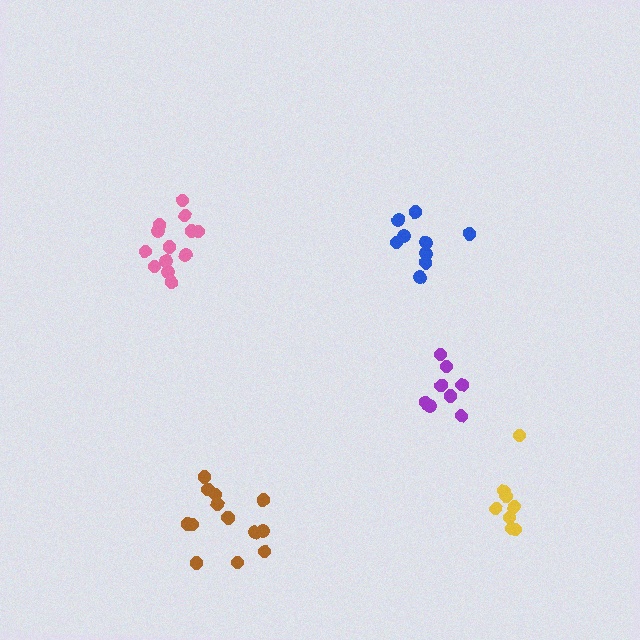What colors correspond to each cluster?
The clusters are colored: brown, blue, pink, purple, yellow.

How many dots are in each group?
Group 1: 14 dots, Group 2: 9 dots, Group 3: 13 dots, Group 4: 8 dots, Group 5: 8 dots (52 total).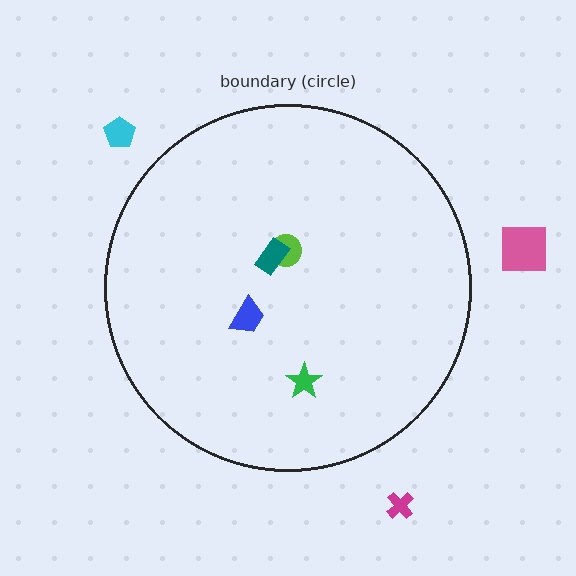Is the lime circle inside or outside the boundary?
Inside.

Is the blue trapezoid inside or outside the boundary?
Inside.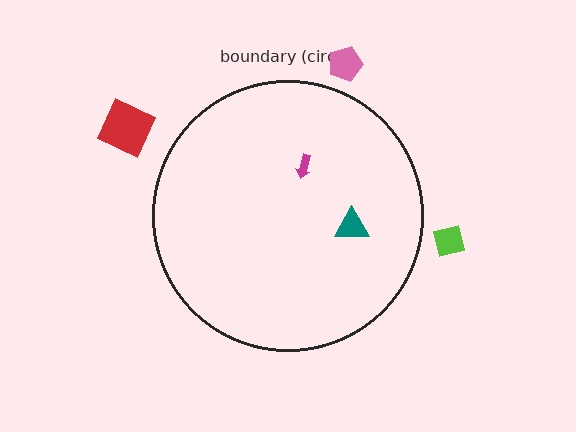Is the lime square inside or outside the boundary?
Outside.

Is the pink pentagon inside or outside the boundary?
Outside.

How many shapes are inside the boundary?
2 inside, 3 outside.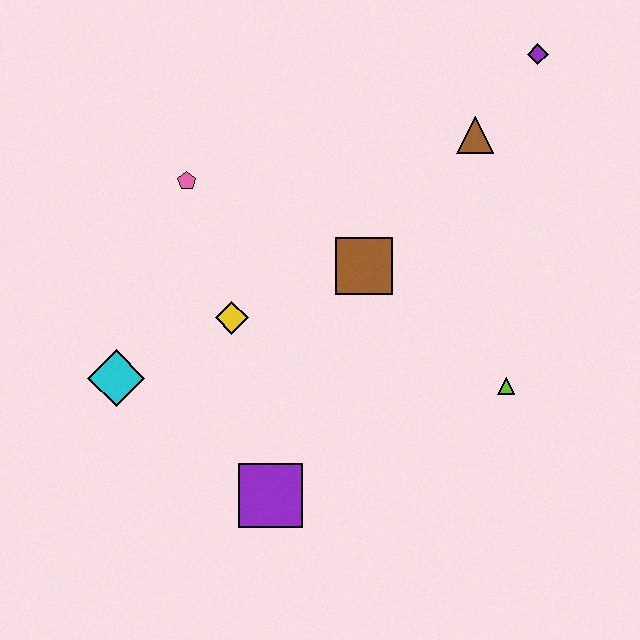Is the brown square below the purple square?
No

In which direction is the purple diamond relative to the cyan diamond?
The purple diamond is to the right of the cyan diamond.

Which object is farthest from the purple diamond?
The cyan diamond is farthest from the purple diamond.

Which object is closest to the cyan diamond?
The yellow diamond is closest to the cyan diamond.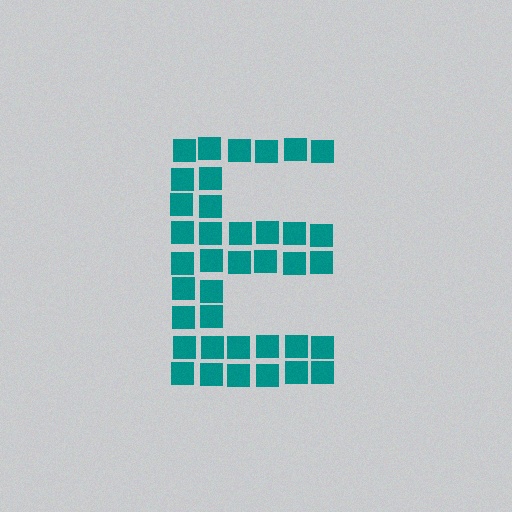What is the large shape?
The large shape is the letter E.